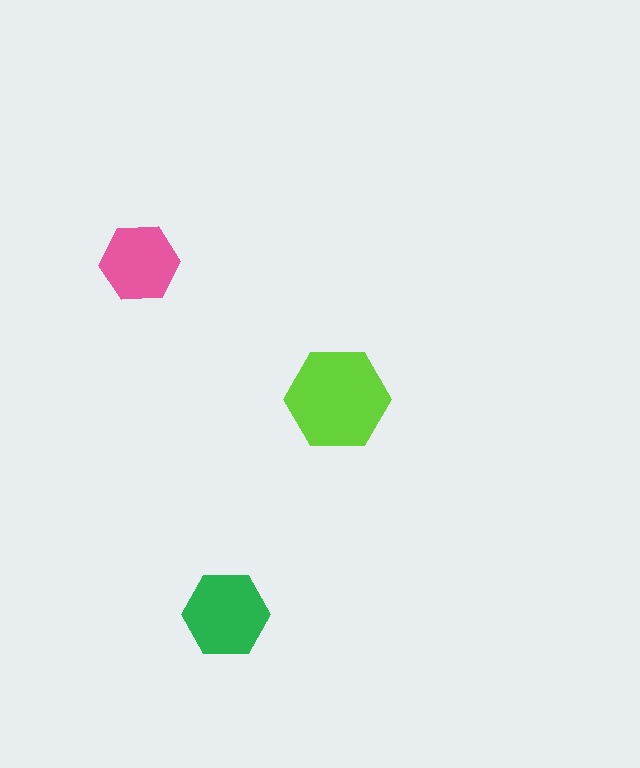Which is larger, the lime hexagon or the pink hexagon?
The lime one.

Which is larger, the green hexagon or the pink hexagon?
The green one.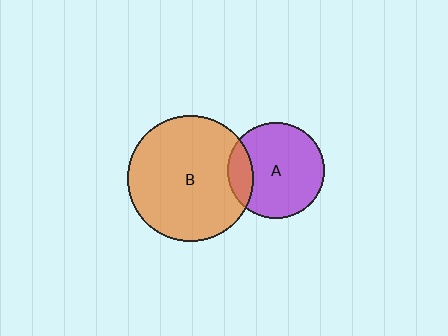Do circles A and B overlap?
Yes.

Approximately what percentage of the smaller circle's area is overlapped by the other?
Approximately 15%.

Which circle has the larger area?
Circle B (orange).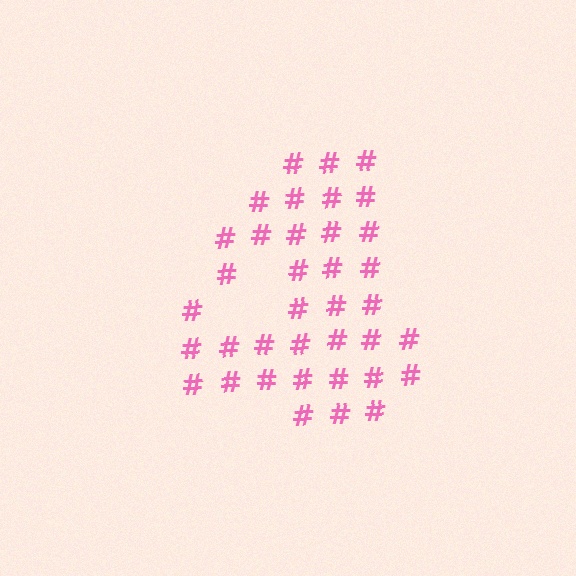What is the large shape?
The large shape is the digit 4.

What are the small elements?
The small elements are hash symbols.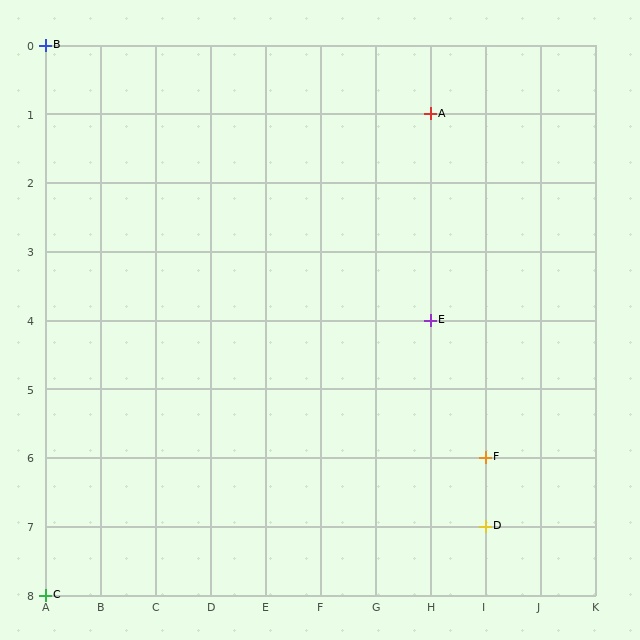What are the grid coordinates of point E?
Point E is at grid coordinates (H, 4).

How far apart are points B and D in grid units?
Points B and D are 8 columns and 7 rows apart (about 10.6 grid units diagonally).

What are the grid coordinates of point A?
Point A is at grid coordinates (H, 1).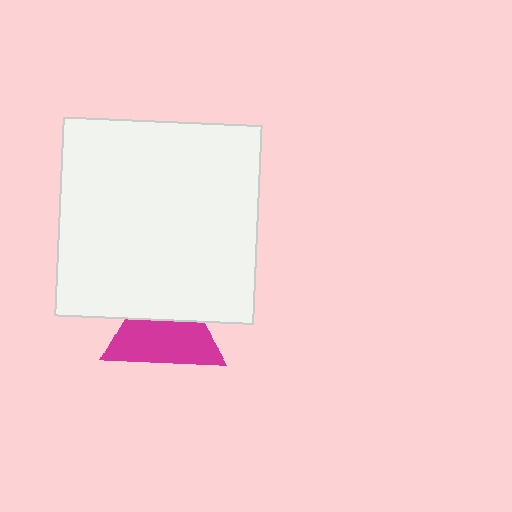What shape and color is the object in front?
The object in front is a white square.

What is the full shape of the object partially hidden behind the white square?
The partially hidden object is a magenta triangle.